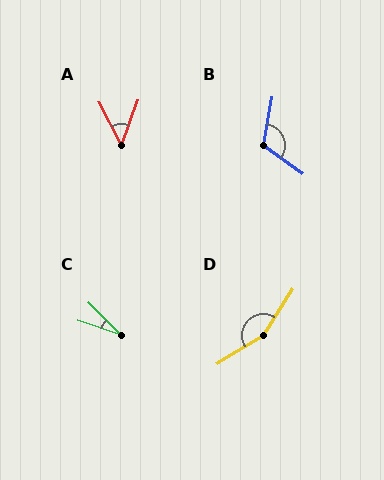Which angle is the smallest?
C, at approximately 28 degrees.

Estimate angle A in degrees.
Approximately 48 degrees.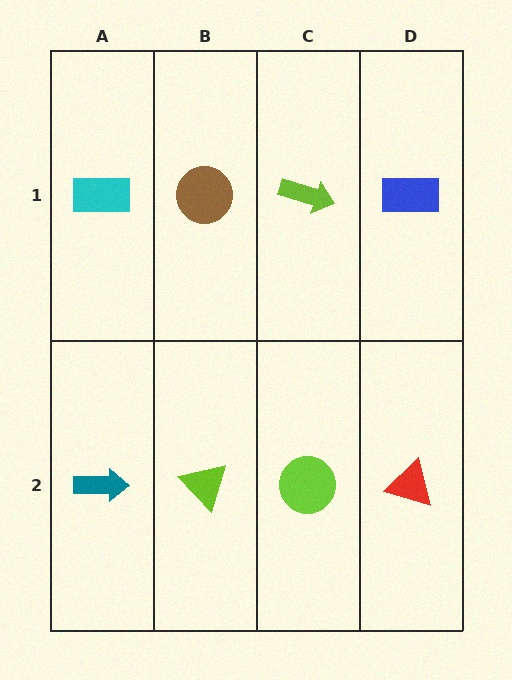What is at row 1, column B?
A brown circle.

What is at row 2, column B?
A lime triangle.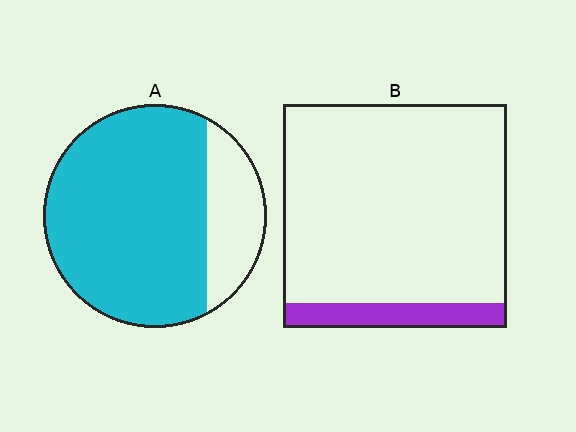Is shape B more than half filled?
No.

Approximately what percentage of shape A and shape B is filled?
A is approximately 80% and B is approximately 10%.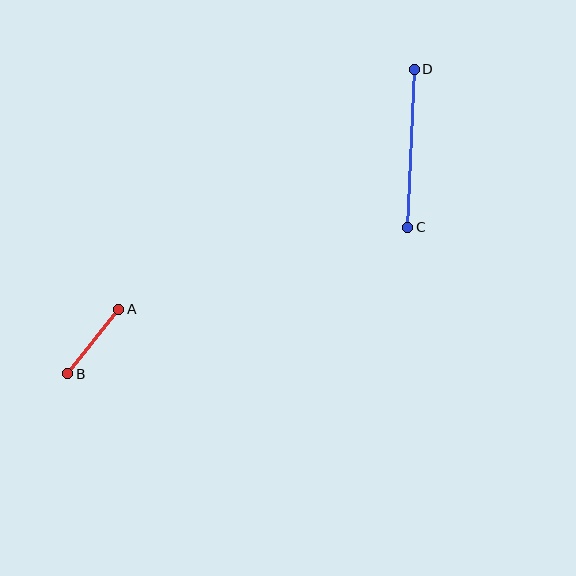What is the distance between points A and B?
The distance is approximately 82 pixels.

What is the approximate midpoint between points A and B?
The midpoint is at approximately (93, 342) pixels.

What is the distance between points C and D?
The distance is approximately 158 pixels.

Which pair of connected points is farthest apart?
Points C and D are farthest apart.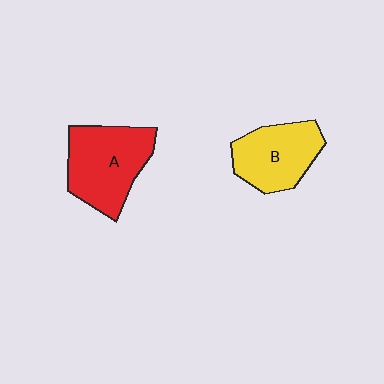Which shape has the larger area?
Shape A (red).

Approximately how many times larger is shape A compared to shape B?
Approximately 1.2 times.